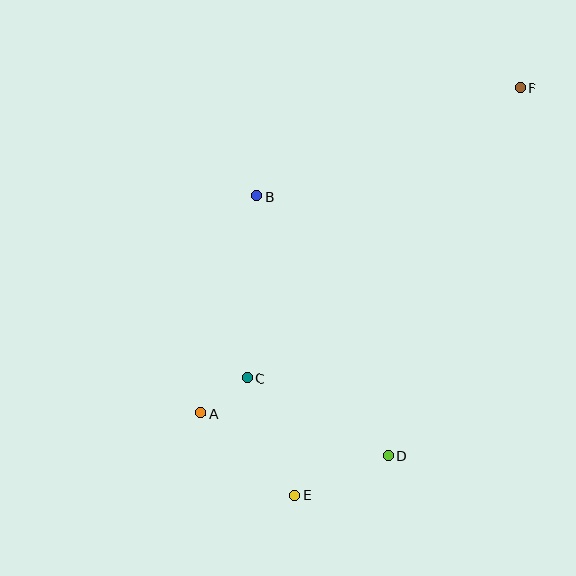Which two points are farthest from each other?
Points E and F are farthest from each other.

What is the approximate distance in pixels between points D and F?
The distance between D and F is approximately 391 pixels.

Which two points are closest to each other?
Points A and C are closest to each other.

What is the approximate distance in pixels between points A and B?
The distance between A and B is approximately 224 pixels.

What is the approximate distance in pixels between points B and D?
The distance between B and D is approximately 291 pixels.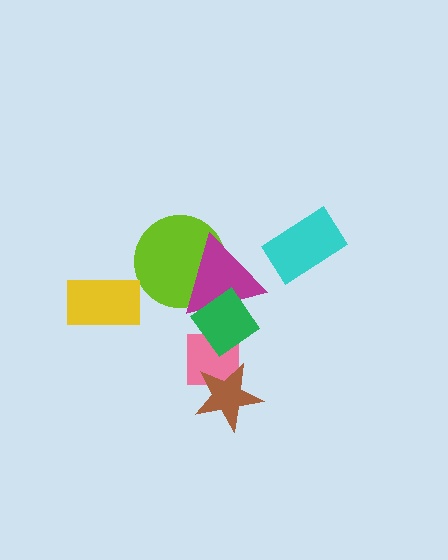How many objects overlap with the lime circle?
1 object overlaps with the lime circle.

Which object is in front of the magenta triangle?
The green diamond is in front of the magenta triangle.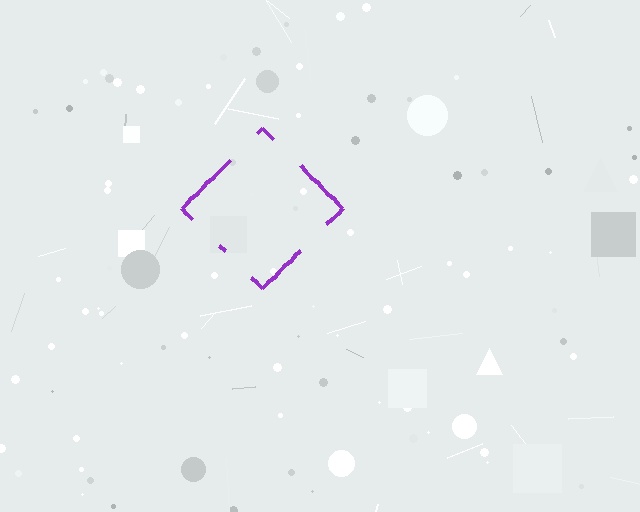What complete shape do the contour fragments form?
The contour fragments form a diamond.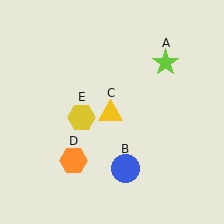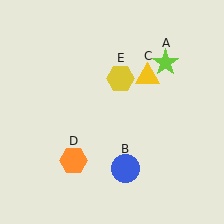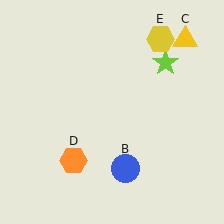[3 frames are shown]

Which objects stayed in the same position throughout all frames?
Lime star (object A) and blue circle (object B) and orange hexagon (object D) remained stationary.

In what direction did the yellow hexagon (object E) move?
The yellow hexagon (object E) moved up and to the right.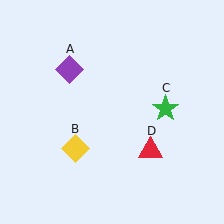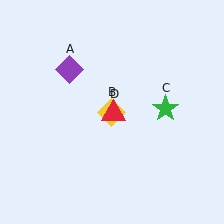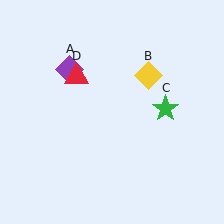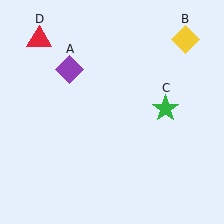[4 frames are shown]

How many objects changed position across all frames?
2 objects changed position: yellow diamond (object B), red triangle (object D).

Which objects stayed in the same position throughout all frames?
Purple diamond (object A) and green star (object C) remained stationary.